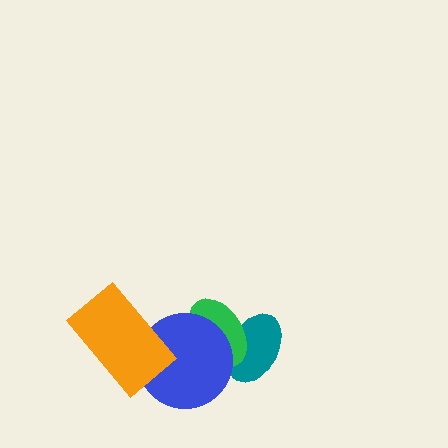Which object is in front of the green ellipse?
The blue circle is in front of the green ellipse.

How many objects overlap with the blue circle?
3 objects overlap with the blue circle.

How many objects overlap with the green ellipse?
2 objects overlap with the green ellipse.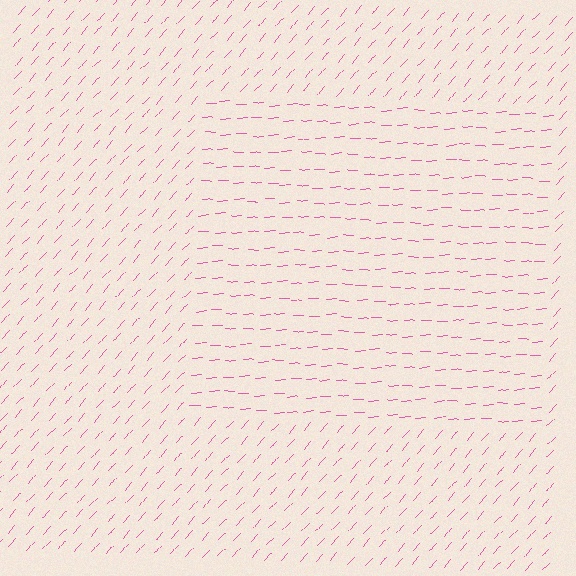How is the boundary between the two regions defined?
The boundary is defined purely by a change in line orientation (approximately 45 degrees difference). All lines are the same color and thickness.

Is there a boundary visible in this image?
Yes, there is a texture boundary formed by a change in line orientation.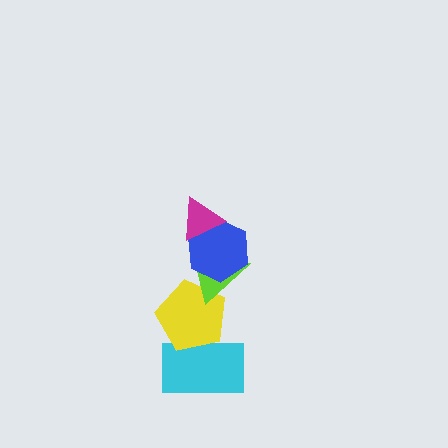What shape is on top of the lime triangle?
The blue hexagon is on top of the lime triangle.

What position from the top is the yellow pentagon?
The yellow pentagon is 4th from the top.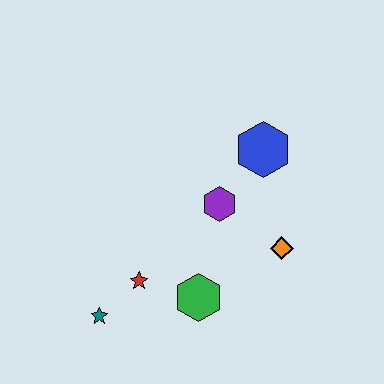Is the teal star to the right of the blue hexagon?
No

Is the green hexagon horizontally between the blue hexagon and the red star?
Yes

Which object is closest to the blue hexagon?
The purple hexagon is closest to the blue hexagon.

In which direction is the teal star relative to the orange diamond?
The teal star is to the left of the orange diamond.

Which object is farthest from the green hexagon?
The blue hexagon is farthest from the green hexagon.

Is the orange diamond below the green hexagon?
No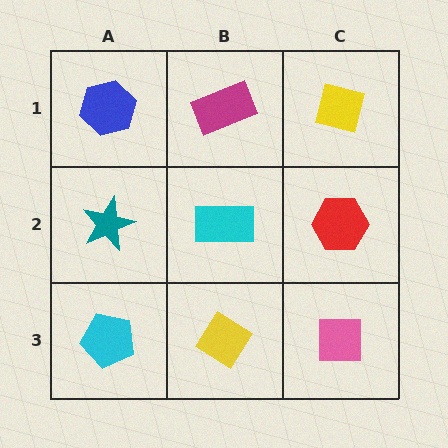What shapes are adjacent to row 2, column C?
A yellow square (row 1, column C), a pink square (row 3, column C), a cyan rectangle (row 2, column B).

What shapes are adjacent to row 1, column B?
A cyan rectangle (row 2, column B), a blue hexagon (row 1, column A), a yellow square (row 1, column C).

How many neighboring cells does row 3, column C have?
2.